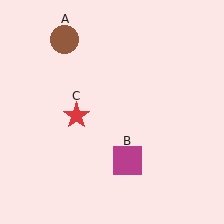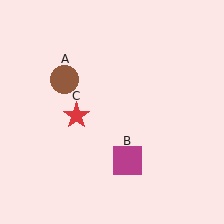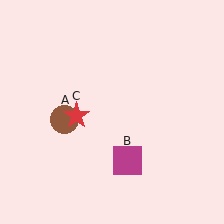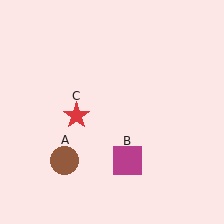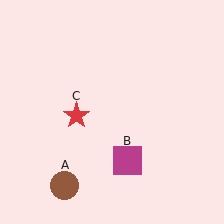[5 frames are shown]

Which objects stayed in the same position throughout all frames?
Magenta square (object B) and red star (object C) remained stationary.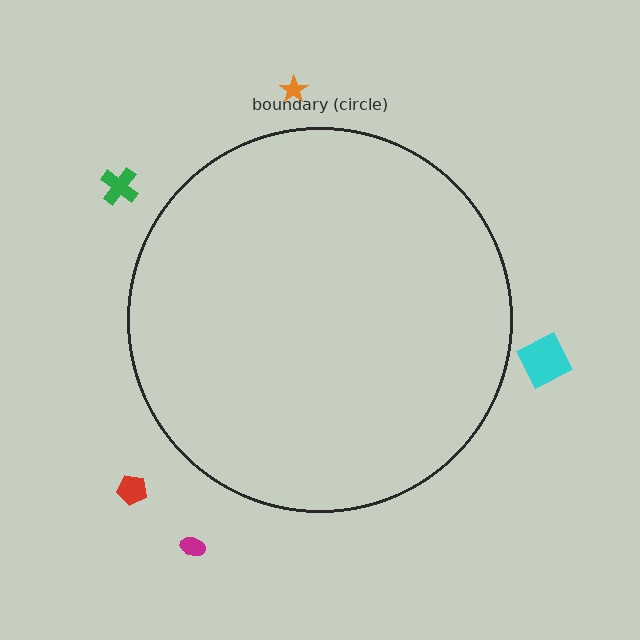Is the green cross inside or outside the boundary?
Outside.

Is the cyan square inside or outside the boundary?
Outside.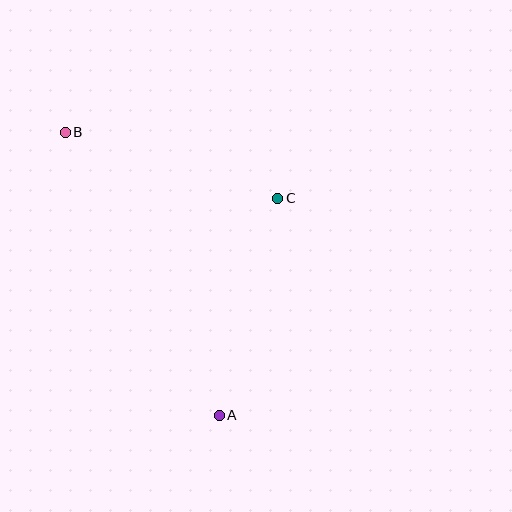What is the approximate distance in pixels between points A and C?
The distance between A and C is approximately 225 pixels.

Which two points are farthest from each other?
Points A and B are farthest from each other.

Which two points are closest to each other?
Points B and C are closest to each other.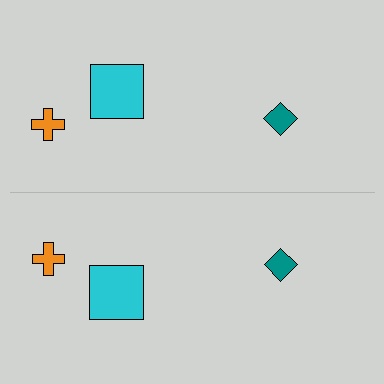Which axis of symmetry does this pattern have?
The pattern has a horizontal axis of symmetry running through the center of the image.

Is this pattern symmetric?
Yes, this pattern has bilateral (reflection) symmetry.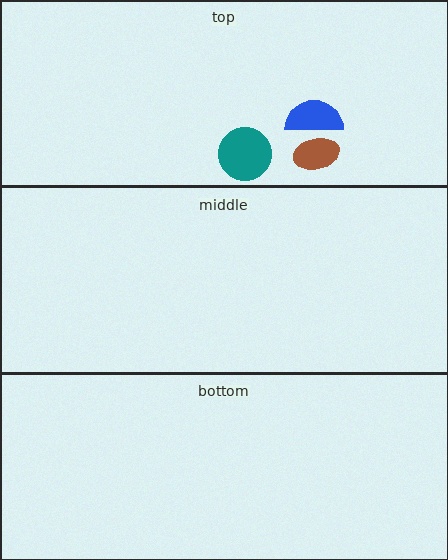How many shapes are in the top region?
3.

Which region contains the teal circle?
The top region.